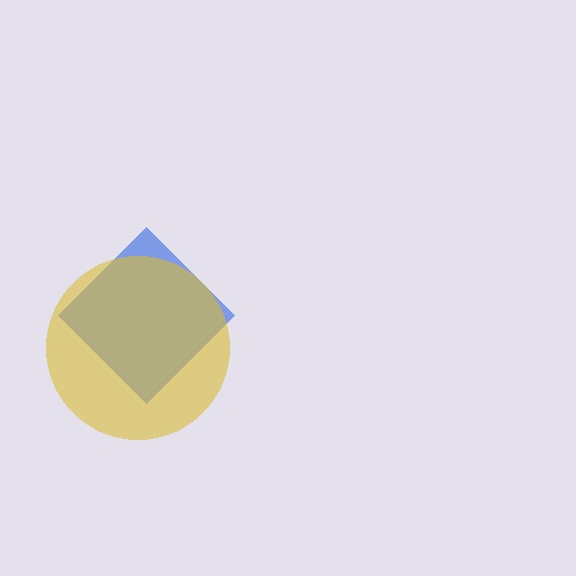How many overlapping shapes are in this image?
There are 2 overlapping shapes in the image.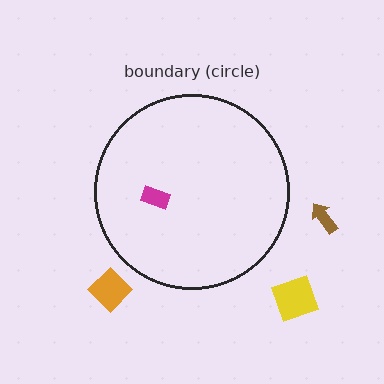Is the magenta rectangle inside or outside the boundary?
Inside.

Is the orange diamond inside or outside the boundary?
Outside.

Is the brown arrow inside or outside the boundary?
Outside.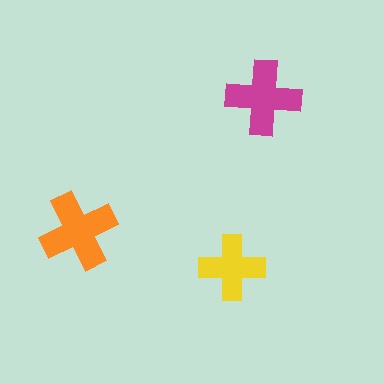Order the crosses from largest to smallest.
the orange one, the magenta one, the yellow one.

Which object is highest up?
The magenta cross is topmost.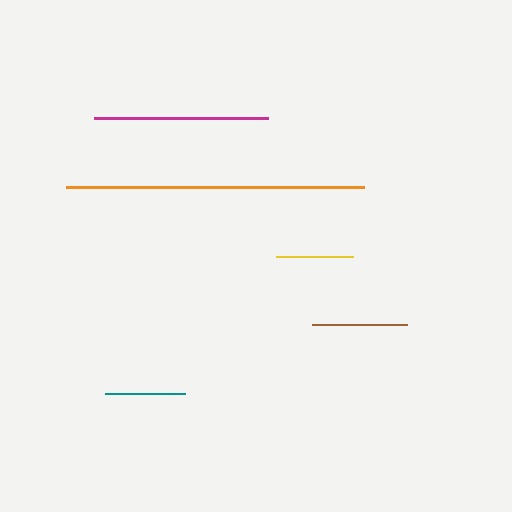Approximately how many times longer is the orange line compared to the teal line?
The orange line is approximately 3.7 times the length of the teal line.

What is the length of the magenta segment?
The magenta segment is approximately 173 pixels long.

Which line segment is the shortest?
The yellow line is the shortest at approximately 77 pixels.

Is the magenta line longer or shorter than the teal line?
The magenta line is longer than the teal line.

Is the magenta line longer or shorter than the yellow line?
The magenta line is longer than the yellow line.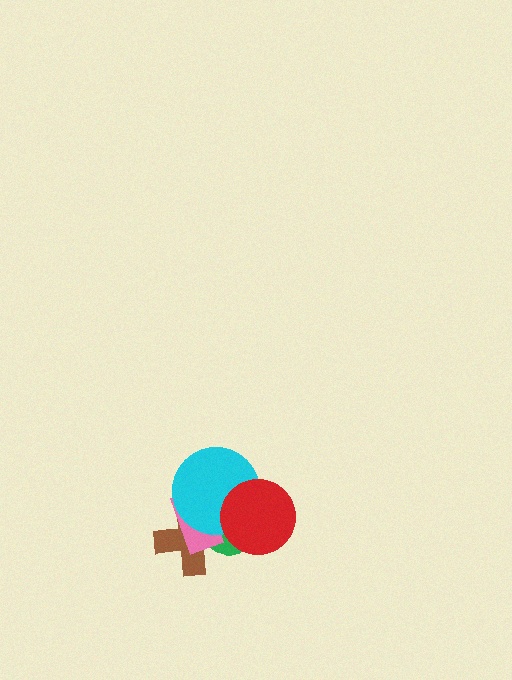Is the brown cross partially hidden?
Yes, it is partially covered by another shape.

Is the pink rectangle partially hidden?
Yes, it is partially covered by another shape.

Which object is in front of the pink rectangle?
The cyan circle is in front of the pink rectangle.